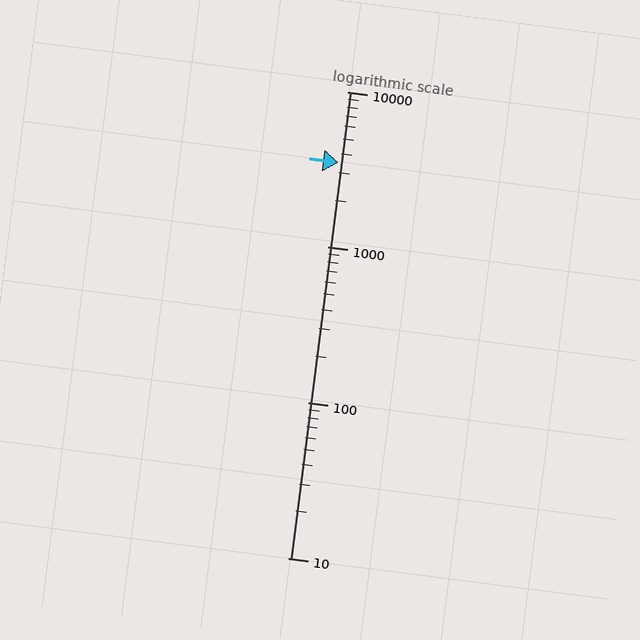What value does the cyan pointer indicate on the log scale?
The pointer indicates approximately 3500.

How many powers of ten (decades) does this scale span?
The scale spans 3 decades, from 10 to 10000.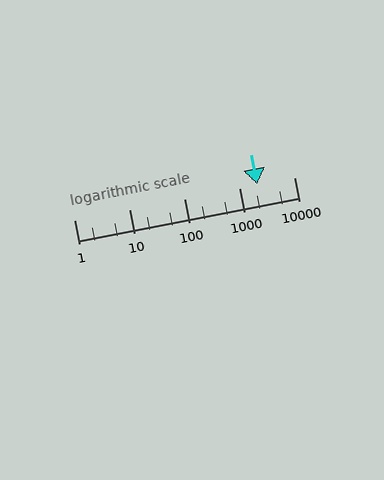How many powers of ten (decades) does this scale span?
The scale spans 4 decades, from 1 to 10000.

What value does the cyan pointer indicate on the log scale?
The pointer indicates approximately 2100.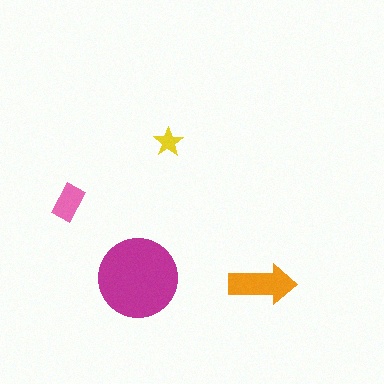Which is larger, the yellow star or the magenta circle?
The magenta circle.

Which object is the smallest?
The yellow star.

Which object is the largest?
The magenta circle.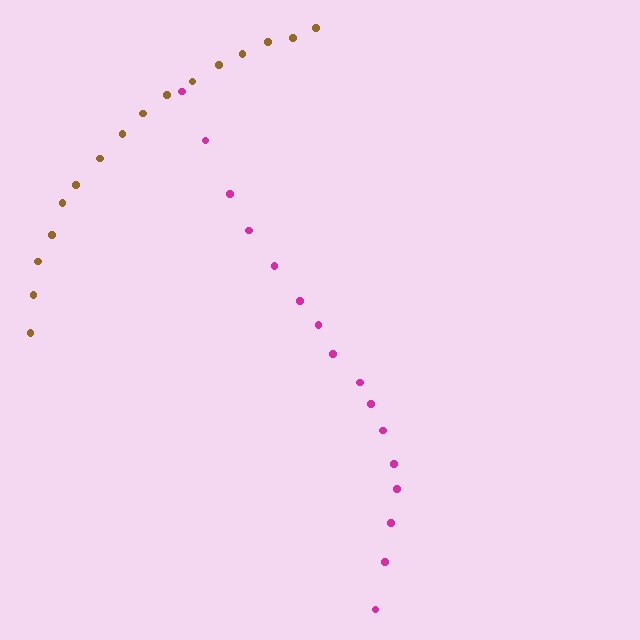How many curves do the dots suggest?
There are 2 distinct paths.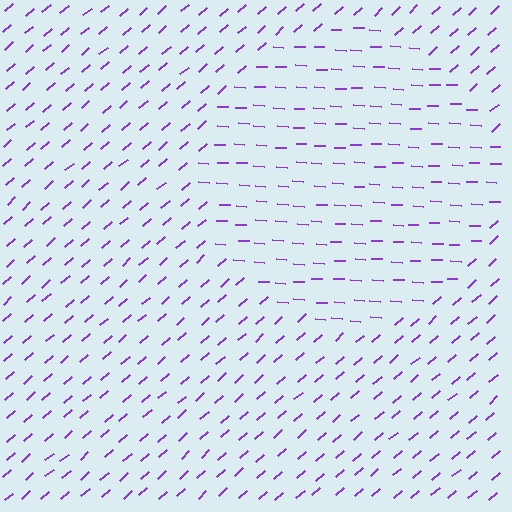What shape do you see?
I see a circle.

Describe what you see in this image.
The image is filled with small purple line segments. A circle region in the image has lines oriented differently from the surrounding lines, creating a visible texture boundary.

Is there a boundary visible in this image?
Yes, there is a texture boundary formed by a change in line orientation.